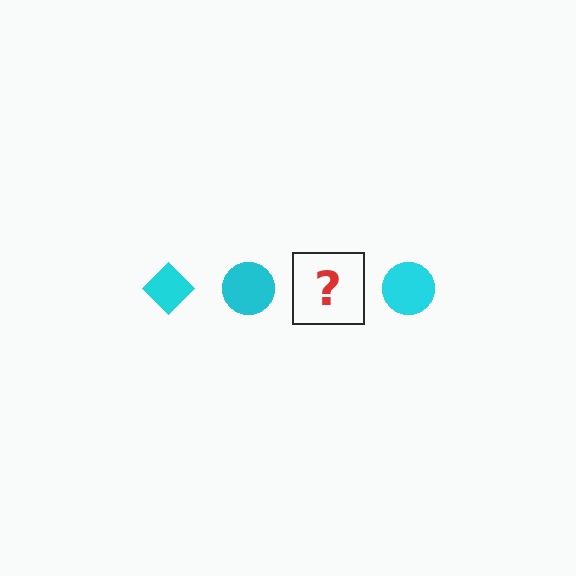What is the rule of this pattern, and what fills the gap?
The rule is that the pattern cycles through diamond, circle shapes in cyan. The gap should be filled with a cyan diamond.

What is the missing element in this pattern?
The missing element is a cyan diamond.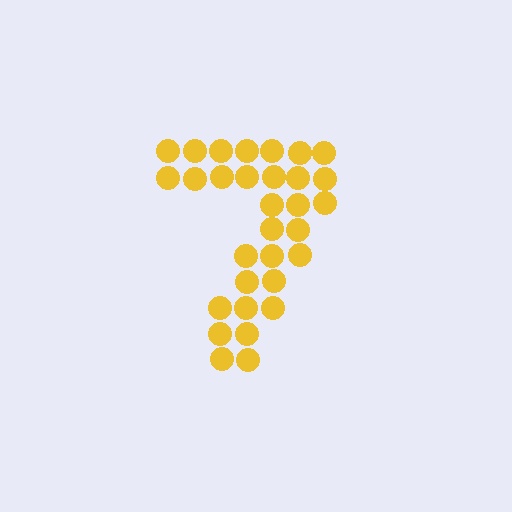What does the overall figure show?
The overall figure shows the digit 7.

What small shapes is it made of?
It is made of small circles.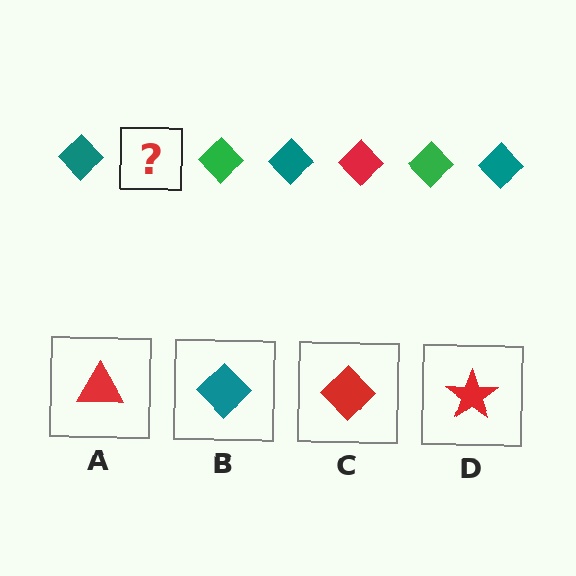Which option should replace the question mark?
Option C.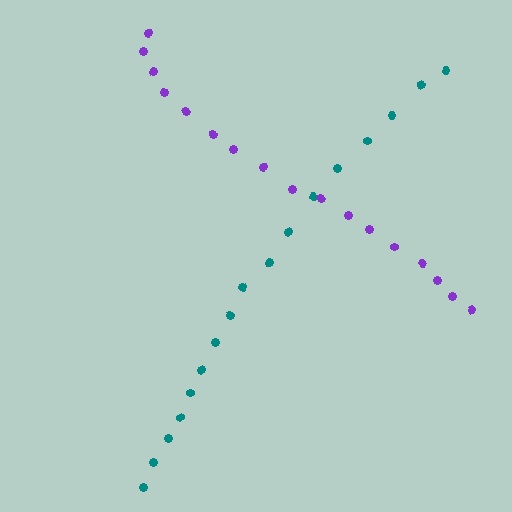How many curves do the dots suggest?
There are 2 distinct paths.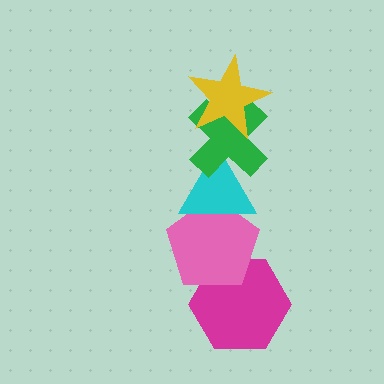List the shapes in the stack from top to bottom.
From top to bottom: the yellow star, the green cross, the cyan triangle, the pink pentagon, the magenta hexagon.